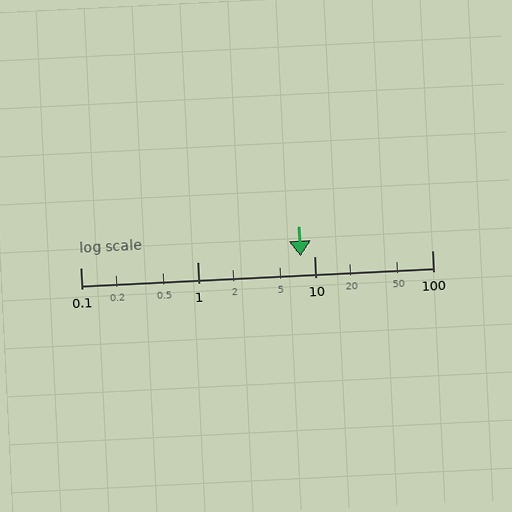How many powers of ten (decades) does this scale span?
The scale spans 3 decades, from 0.1 to 100.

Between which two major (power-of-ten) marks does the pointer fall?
The pointer is between 1 and 10.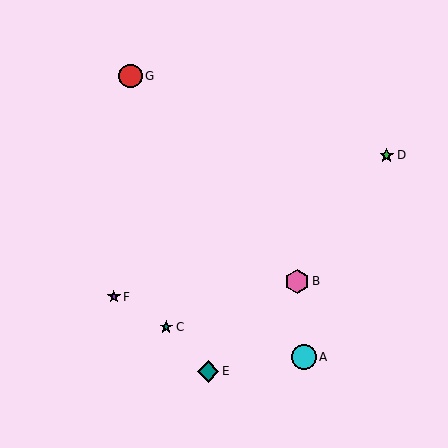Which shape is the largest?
The cyan circle (labeled A) is the largest.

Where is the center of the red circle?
The center of the red circle is at (131, 76).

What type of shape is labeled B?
Shape B is a pink hexagon.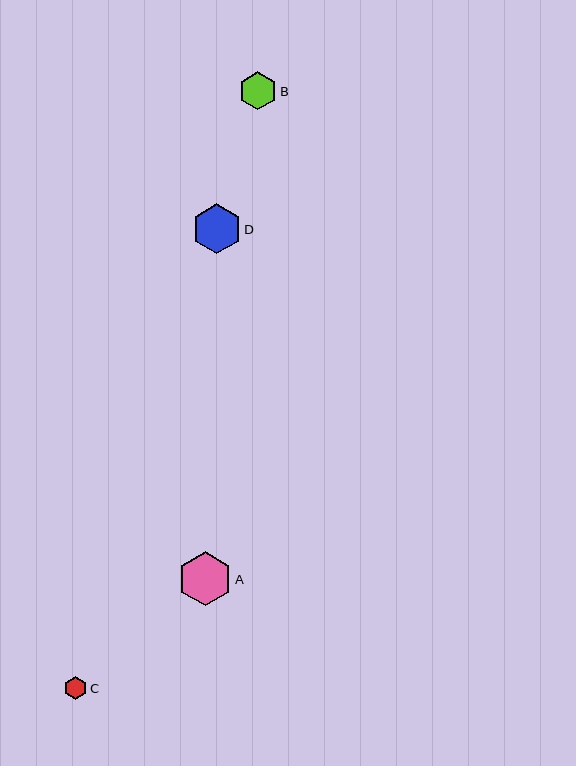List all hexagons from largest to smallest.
From largest to smallest: A, D, B, C.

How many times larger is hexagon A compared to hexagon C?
Hexagon A is approximately 2.3 times the size of hexagon C.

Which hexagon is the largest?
Hexagon A is the largest with a size of approximately 54 pixels.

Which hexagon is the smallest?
Hexagon C is the smallest with a size of approximately 23 pixels.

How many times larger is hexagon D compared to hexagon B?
Hexagon D is approximately 1.3 times the size of hexagon B.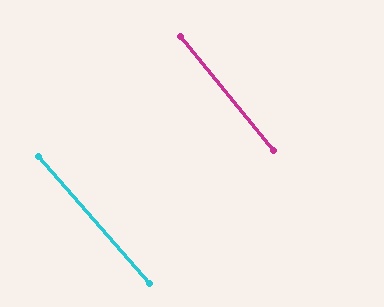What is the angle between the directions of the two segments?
Approximately 2 degrees.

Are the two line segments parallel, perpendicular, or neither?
Parallel — their directions differ by only 2.0°.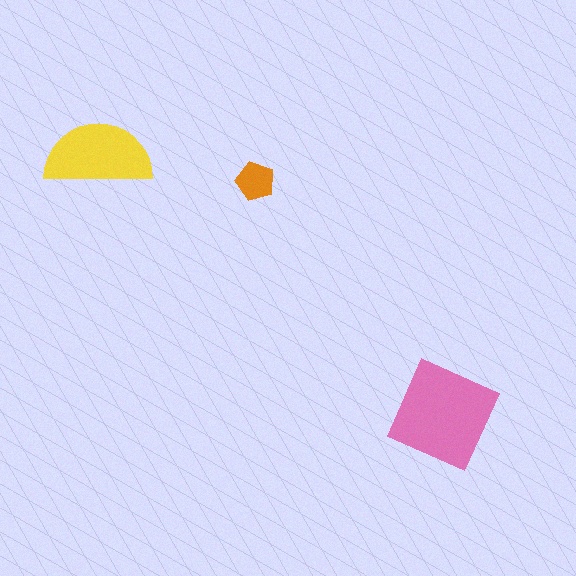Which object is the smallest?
The orange pentagon.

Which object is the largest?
The pink diamond.